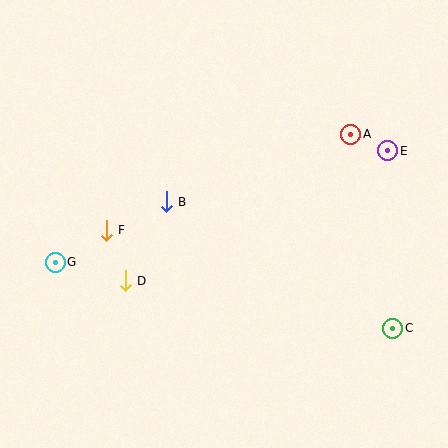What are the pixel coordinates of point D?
Point D is at (125, 281).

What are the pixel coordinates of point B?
Point B is at (166, 202).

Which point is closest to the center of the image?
Point B at (166, 202) is closest to the center.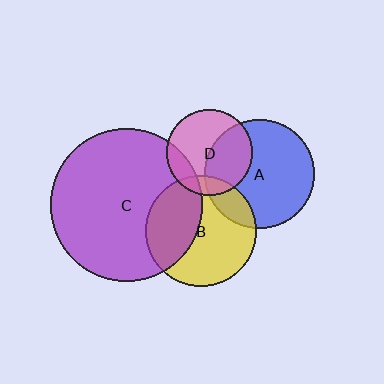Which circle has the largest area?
Circle C (purple).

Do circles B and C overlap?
Yes.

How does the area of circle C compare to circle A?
Approximately 2.0 times.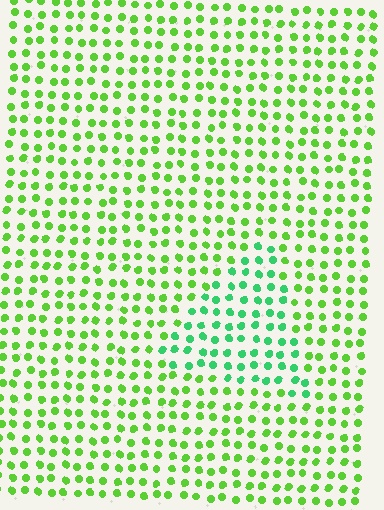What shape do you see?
I see a triangle.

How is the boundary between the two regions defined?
The boundary is defined purely by a slight shift in hue (about 36 degrees). Spacing, size, and orientation are identical on both sides.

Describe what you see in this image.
The image is filled with small lime elements in a uniform arrangement. A triangle-shaped region is visible where the elements are tinted to a slightly different hue, forming a subtle color boundary.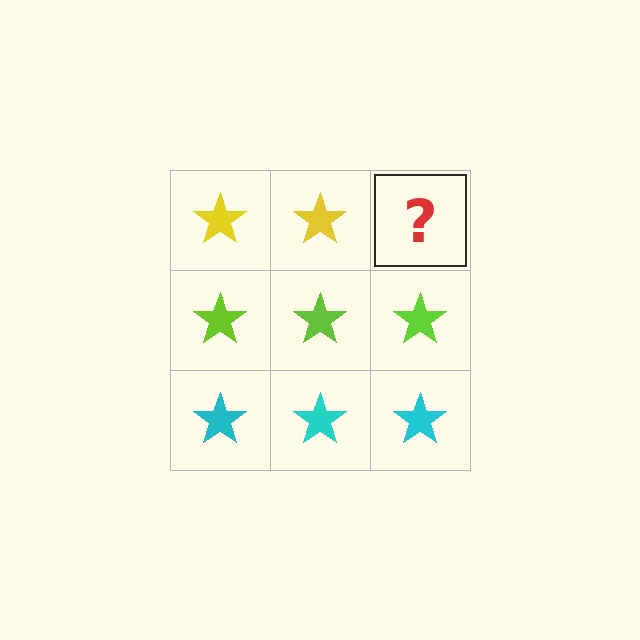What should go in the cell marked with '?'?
The missing cell should contain a yellow star.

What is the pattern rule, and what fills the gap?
The rule is that each row has a consistent color. The gap should be filled with a yellow star.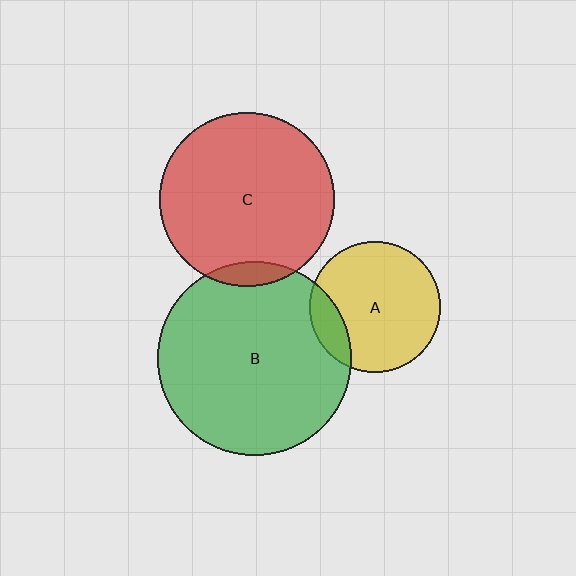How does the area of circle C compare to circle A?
Approximately 1.8 times.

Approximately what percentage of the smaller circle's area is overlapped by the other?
Approximately 15%.